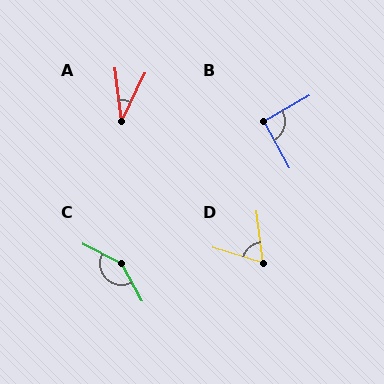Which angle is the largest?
C, at approximately 145 degrees.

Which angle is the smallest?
A, at approximately 33 degrees.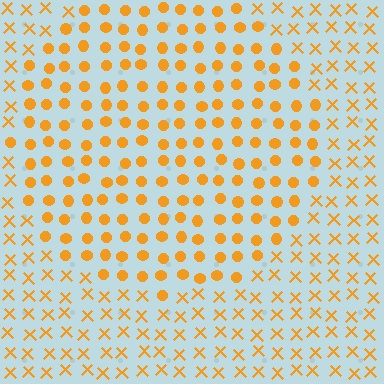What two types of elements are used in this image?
The image uses circles inside the circle region and X marks outside it.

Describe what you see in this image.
The image is filled with small orange elements arranged in a uniform grid. A circle-shaped region contains circles, while the surrounding area contains X marks. The boundary is defined purely by the change in element shape.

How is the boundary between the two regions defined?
The boundary is defined by a change in element shape: circles inside vs. X marks outside. All elements share the same color and spacing.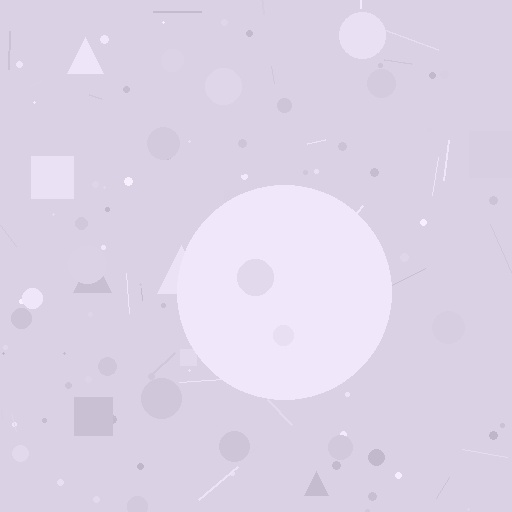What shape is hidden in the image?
A circle is hidden in the image.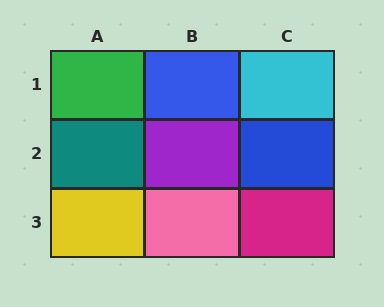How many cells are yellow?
1 cell is yellow.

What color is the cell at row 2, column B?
Purple.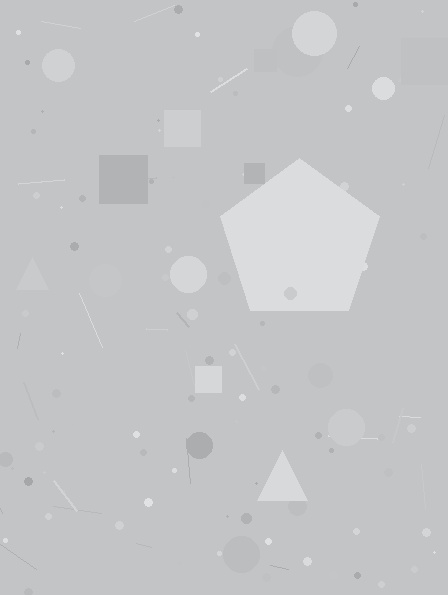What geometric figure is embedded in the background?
A pentagon is embedded in the background.